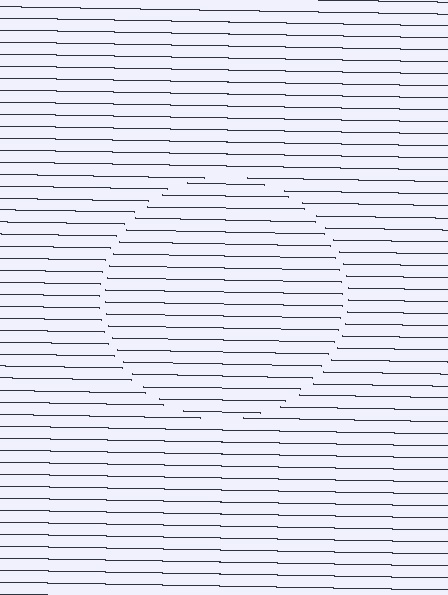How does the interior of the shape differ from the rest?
The interior of the shape contains the same grating, shifted by half a period — the contour is defined by the phase discontinuity where line-ends from the inner and outer gratings abut.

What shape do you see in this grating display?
An illusory circle. The interior of the shape contains the same grating, shifted by half a period — the contour is defined by the phase discontinuity where line-ends from the inner and outer gratings abut.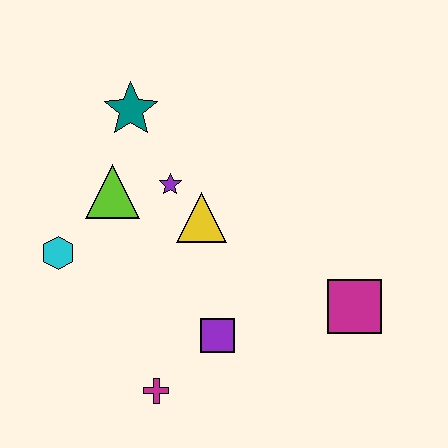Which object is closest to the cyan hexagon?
The lime triangle is closest to the cyan hexagon.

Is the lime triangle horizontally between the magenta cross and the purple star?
No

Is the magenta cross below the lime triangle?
Yes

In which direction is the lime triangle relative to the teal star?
The lime triangle is below the teal star.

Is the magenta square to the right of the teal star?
Yes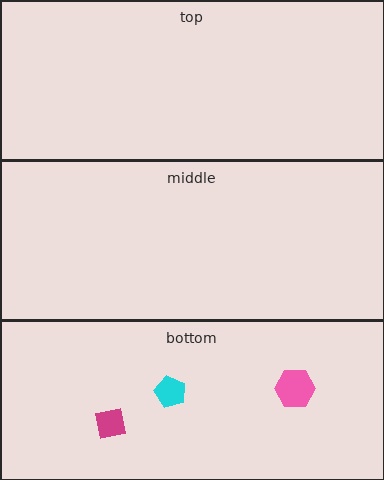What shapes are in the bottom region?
The magenta square, the cyan pentagon, the pink hexagon.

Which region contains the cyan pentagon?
The bottom region.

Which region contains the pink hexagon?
The bottom region.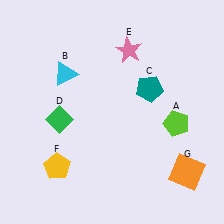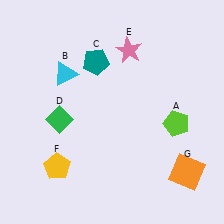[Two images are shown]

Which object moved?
The teal pentagon (C) moved left.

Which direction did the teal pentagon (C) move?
The teal pentagon (C) moved left.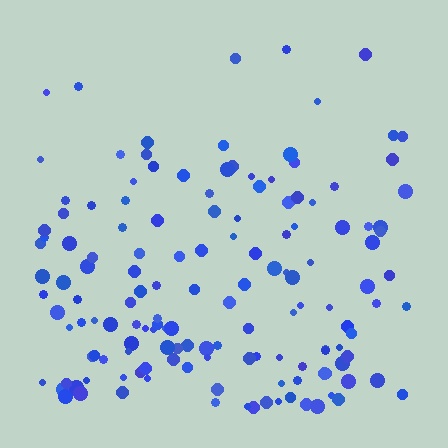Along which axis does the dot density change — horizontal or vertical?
Vertical.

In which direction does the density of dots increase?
From top to bottom, with the bottom side densest.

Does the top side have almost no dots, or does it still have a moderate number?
Still a moderate number, just noticeably fewer than the bottom.